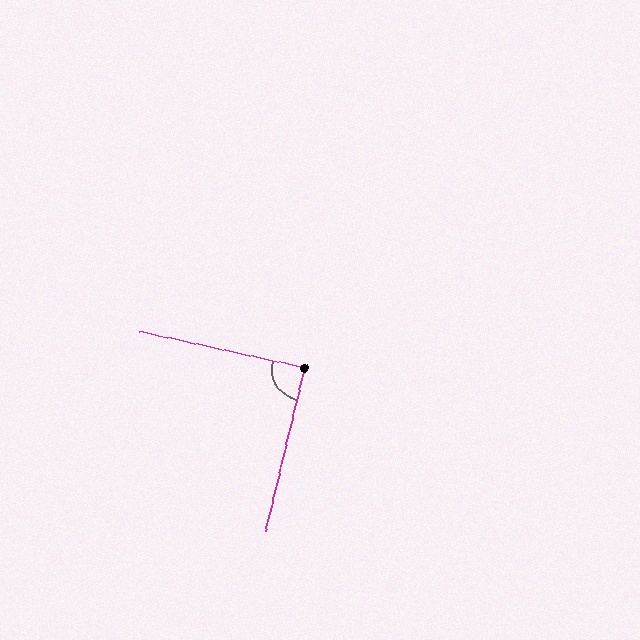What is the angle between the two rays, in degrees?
Approximately 89 degrees.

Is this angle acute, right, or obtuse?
It is approximately a right angle.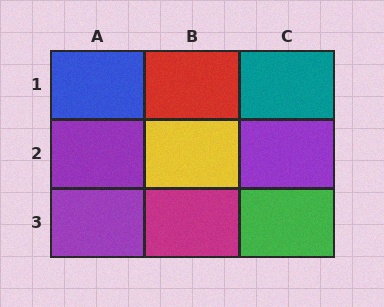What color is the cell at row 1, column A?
Blue.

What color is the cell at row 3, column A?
Purple.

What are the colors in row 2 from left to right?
Purple, yellow, purple.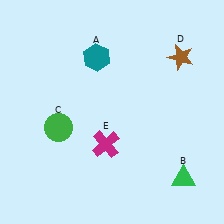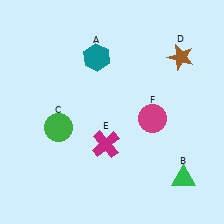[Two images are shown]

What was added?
A magenta circle (F) was added in Image 2.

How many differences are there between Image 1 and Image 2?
There is 1 difference between the two images.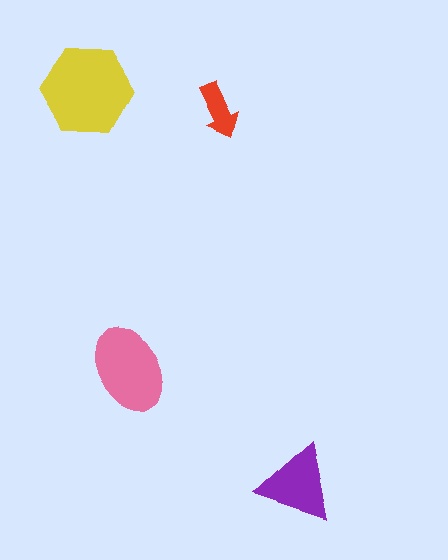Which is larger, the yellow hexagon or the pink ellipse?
The yellow hexagon.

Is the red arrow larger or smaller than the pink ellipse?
Smaller.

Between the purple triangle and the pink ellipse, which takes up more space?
The pink ellipse.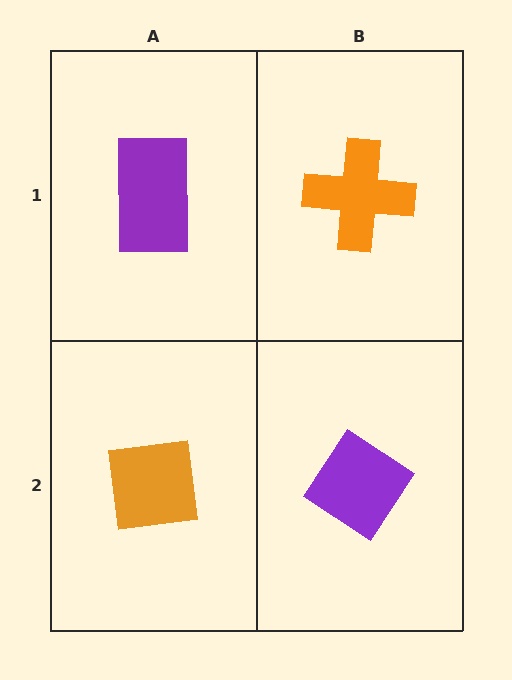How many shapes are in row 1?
2 shapes.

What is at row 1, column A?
A purple rectangle.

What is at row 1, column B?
An orange cross.